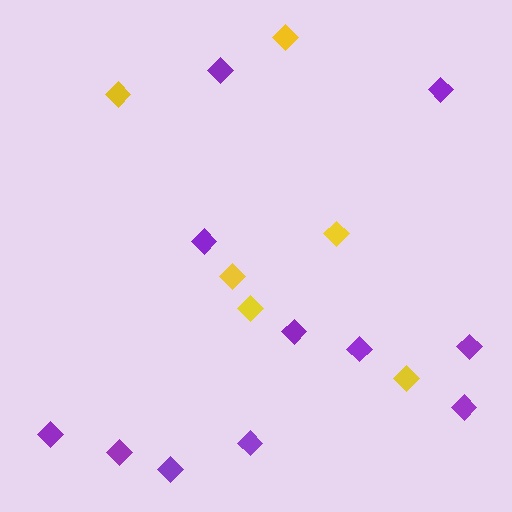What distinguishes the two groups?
There are 2 groups: one group of yellow diamonds (6) and one group of purple diamonds (11).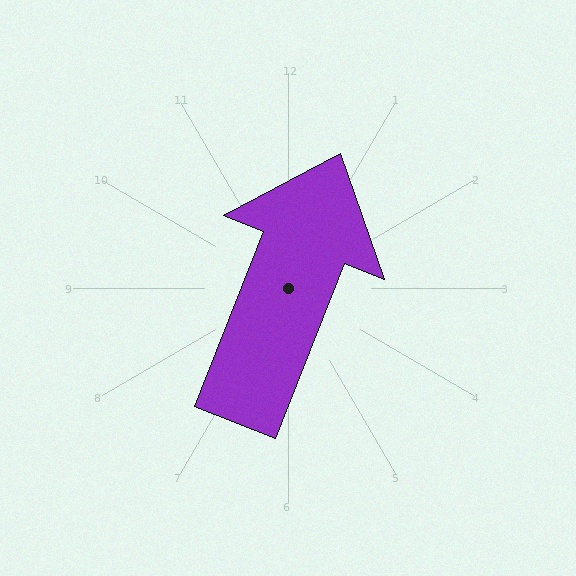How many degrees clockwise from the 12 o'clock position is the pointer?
Approximately 21 degrees.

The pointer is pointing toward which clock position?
Roughly 1 o'clock.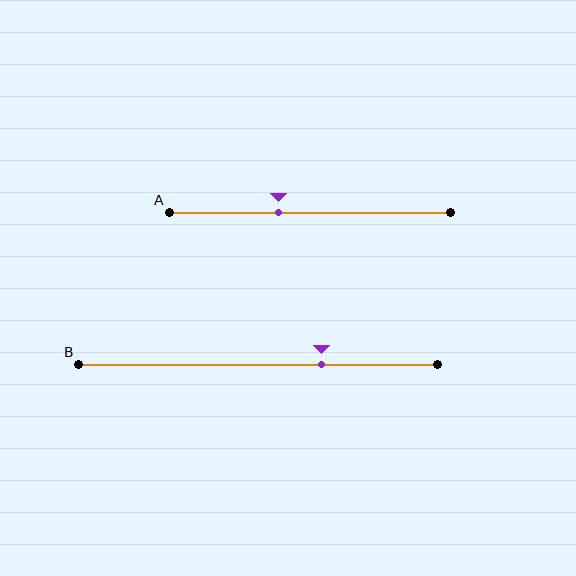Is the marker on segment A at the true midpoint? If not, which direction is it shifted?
No, the marker on segment A is shifted to the left by about 11% of the segment length.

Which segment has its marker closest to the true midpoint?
Segment A has its marker closest to the true midpoint.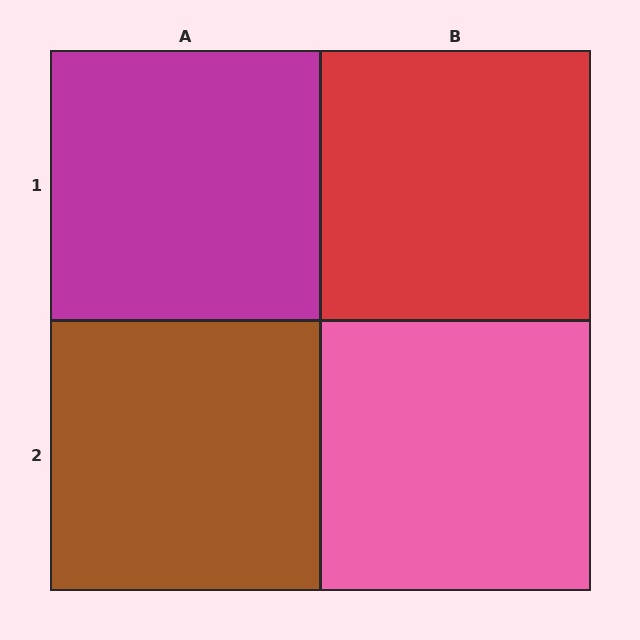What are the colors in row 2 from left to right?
Brown, pink.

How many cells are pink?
1 cell is pink.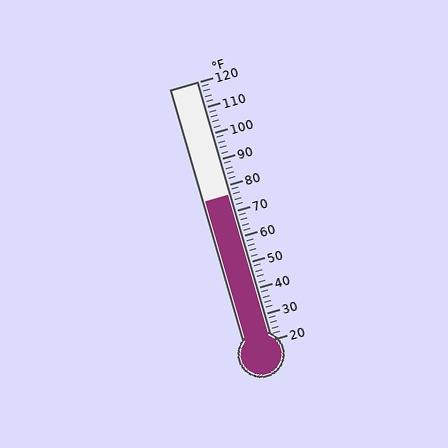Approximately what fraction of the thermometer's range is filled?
The thermometer is filled to approximately 55% of its range.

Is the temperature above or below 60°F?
The temperature is above 60°F.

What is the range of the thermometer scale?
The thermometer scale ranges from 20°F to 120°F.